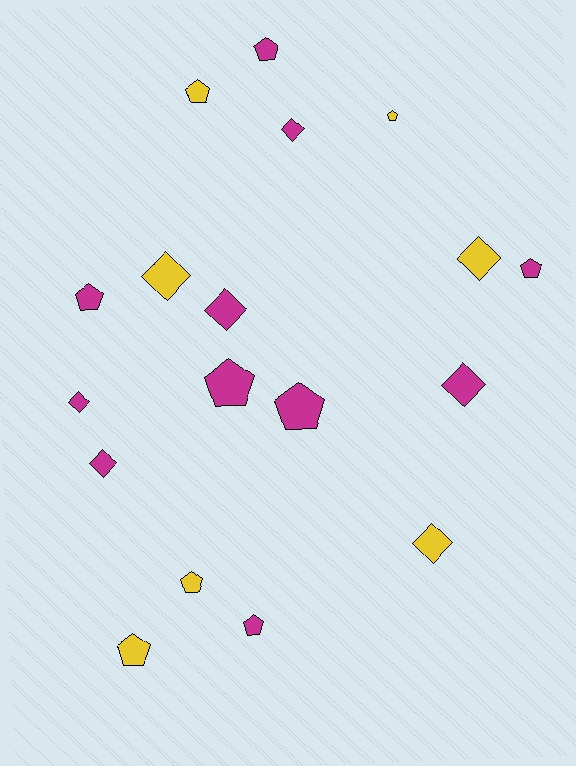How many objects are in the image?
There are 18 objects.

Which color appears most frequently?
Magenta, with 11 objects.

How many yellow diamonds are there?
There are 3 yellow diamonds.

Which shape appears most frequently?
Pentagon, with 10 objects.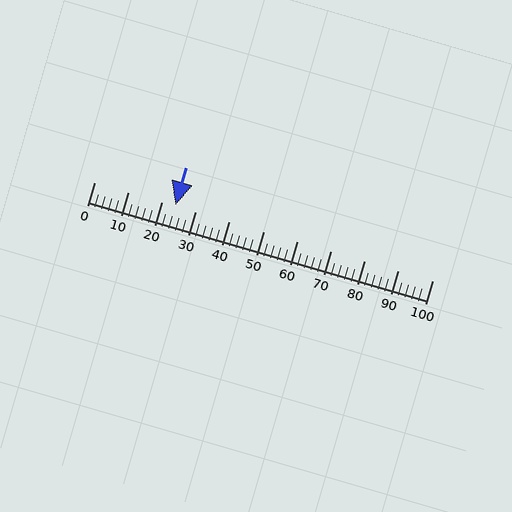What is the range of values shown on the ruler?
The ruler shows values from 0 to 100.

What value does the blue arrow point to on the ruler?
The blue arrow points to approximately 24.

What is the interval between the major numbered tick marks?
The major tick marks are spaced 10 units apart.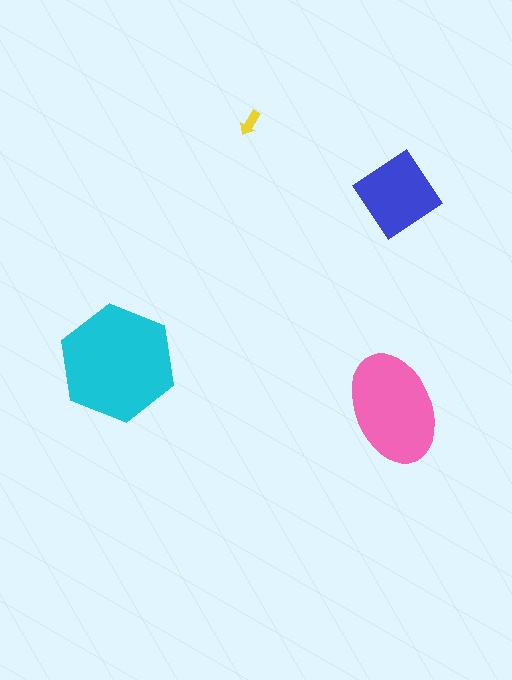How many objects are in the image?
There are 4 objects in the image.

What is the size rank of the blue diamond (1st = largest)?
3rd.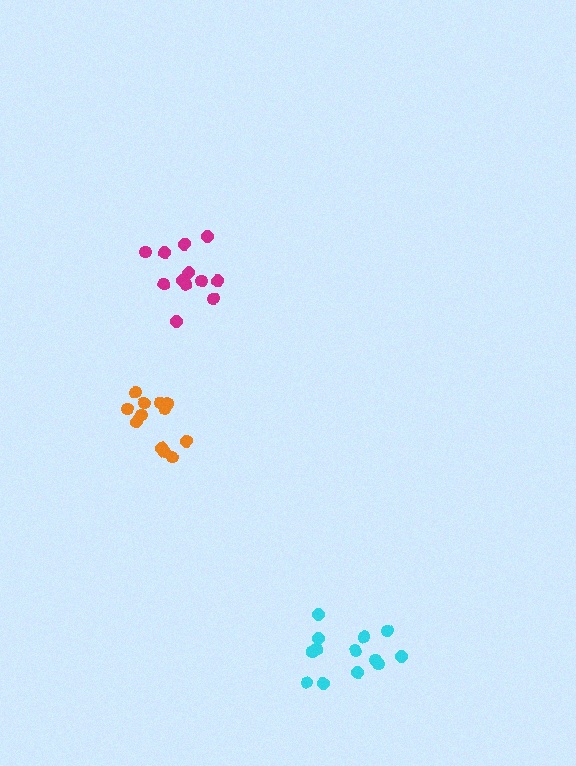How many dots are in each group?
Group 1: 13 dots, Group 2: 12 dots, Group 3: 12 dots (37 total).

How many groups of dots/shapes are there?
There are 3 groups.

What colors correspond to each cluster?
The clusters are colored: cyan, magenta, orange.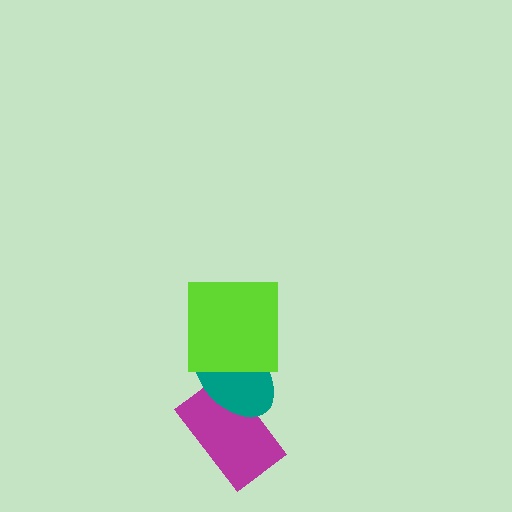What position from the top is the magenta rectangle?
The magenta rectangle is 3rd from the top.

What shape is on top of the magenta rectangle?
The teal ellipse is on top of the magenta rectangle.